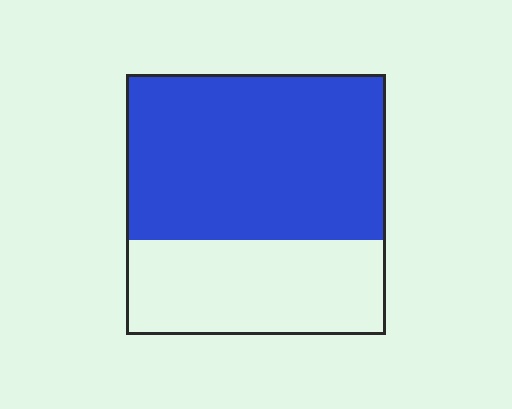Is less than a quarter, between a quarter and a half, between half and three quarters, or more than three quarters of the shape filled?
Between half and three quarters.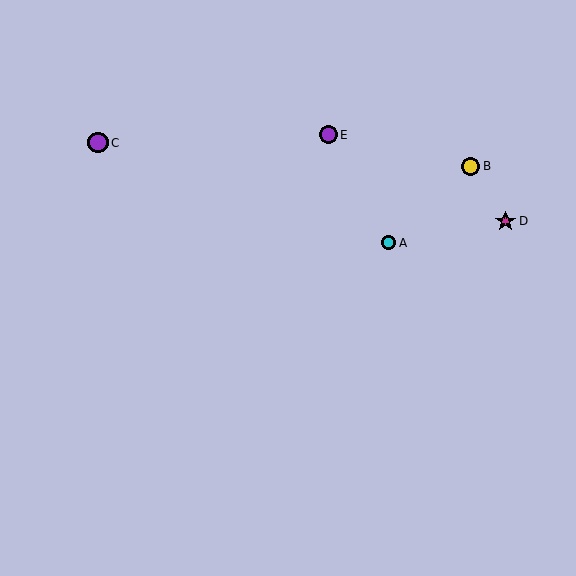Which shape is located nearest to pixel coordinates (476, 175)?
The yellow circle (labeled B) at (471, 166) is nearest to that location.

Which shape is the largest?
The magenta star (labeled D) is the largest.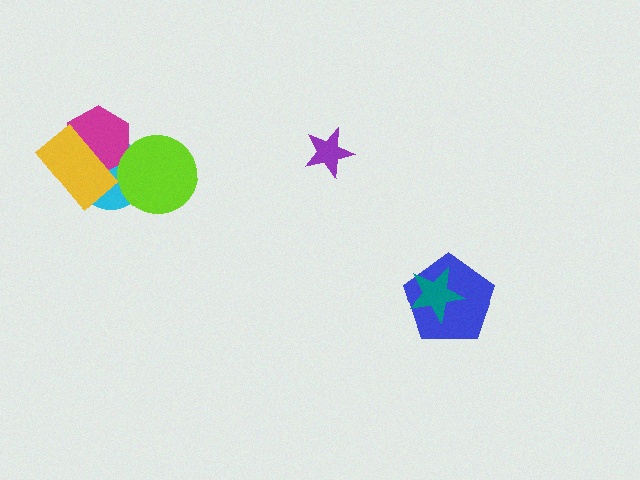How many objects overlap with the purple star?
0 objects overlap with the purple star.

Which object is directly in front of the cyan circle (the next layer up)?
The magenta hexagon is directly in front of the cyan circle.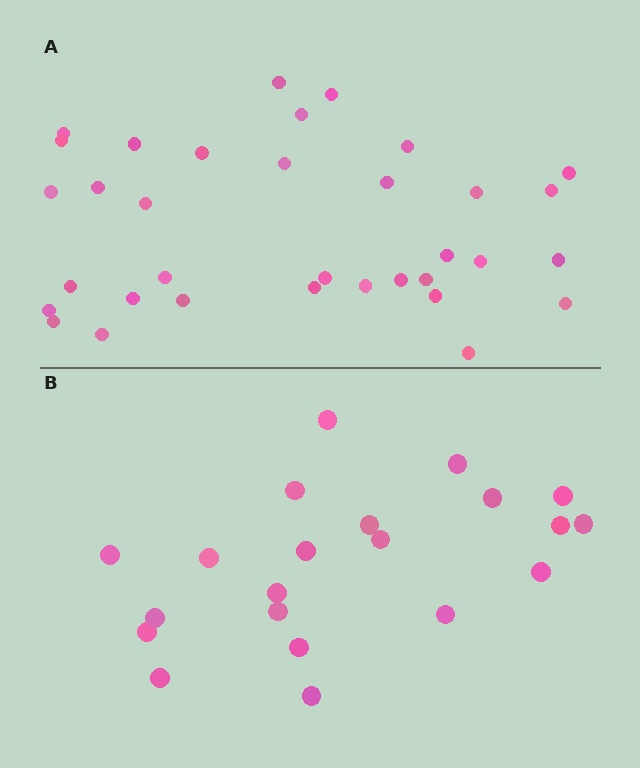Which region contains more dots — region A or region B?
Region A (the top region) has more dots.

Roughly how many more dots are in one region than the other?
Region A has approximately 15 more dots than region B.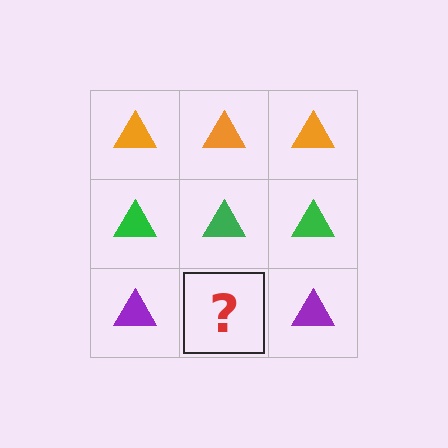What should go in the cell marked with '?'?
The missing cell should contain a purple triangle.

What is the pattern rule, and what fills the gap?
The rule is that each row has a consistent color. The gap should be filled with a purple triangle.